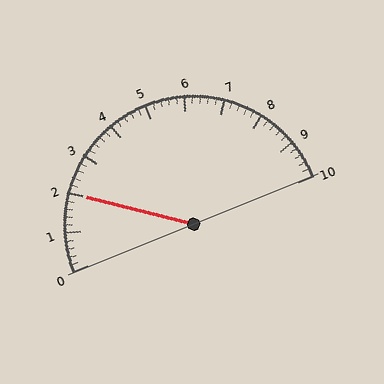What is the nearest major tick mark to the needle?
The nearest major tick mark is 2.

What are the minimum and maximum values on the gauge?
The gauge ranges from 0 to 10.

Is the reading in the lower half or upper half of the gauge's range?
The reading is in the lower half of the range (0 to 10).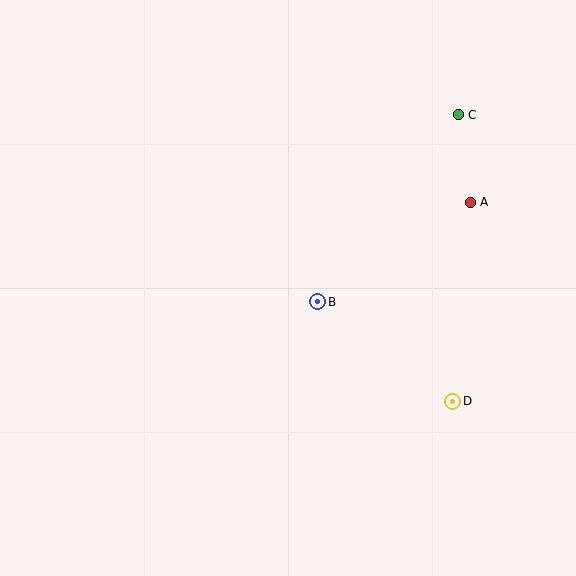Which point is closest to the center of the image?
Point B at (318, 302) is closest to the center.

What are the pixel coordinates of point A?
Point A is at (470, 202).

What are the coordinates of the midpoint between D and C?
The midpoint between D and C is at (455, 258).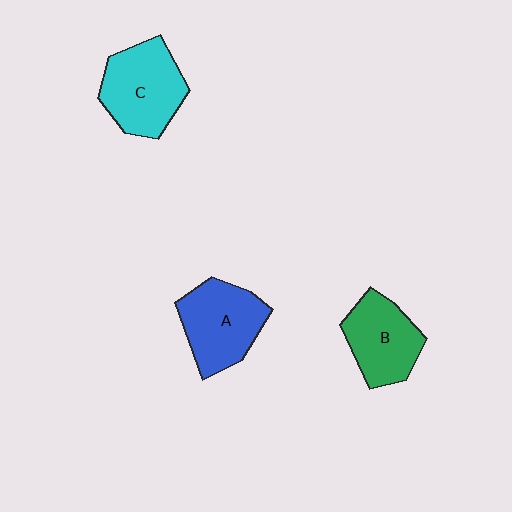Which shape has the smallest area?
Shape B (green).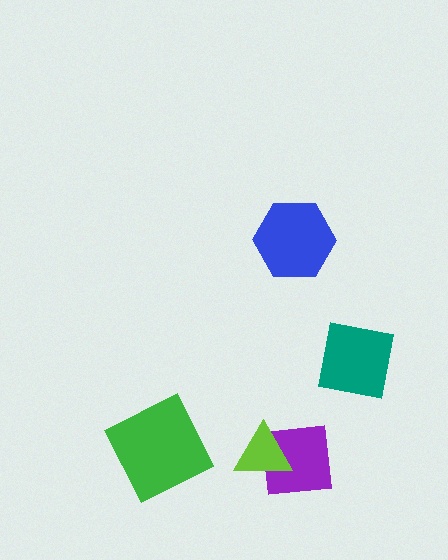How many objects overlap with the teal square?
0 objects overlap with the teal square.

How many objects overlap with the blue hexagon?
0 objects overlap with the blue hexagon.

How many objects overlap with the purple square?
1 object overlaps with the purple square.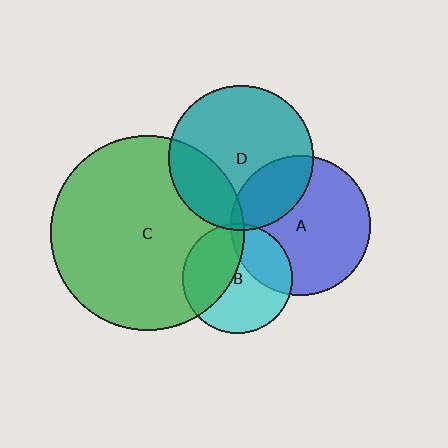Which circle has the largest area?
Circle C (green).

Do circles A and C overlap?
Yes.